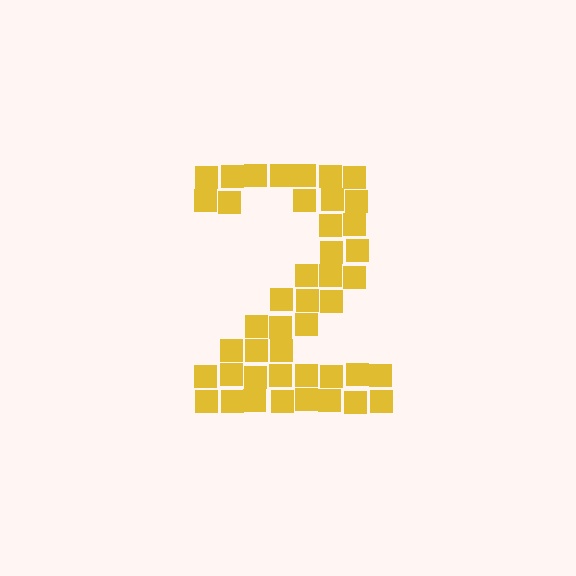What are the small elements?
The small elements are squares.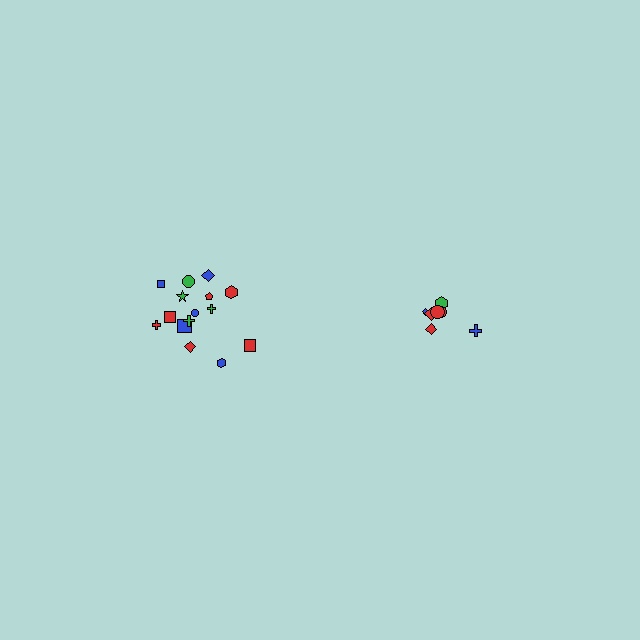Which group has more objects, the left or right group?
The left group.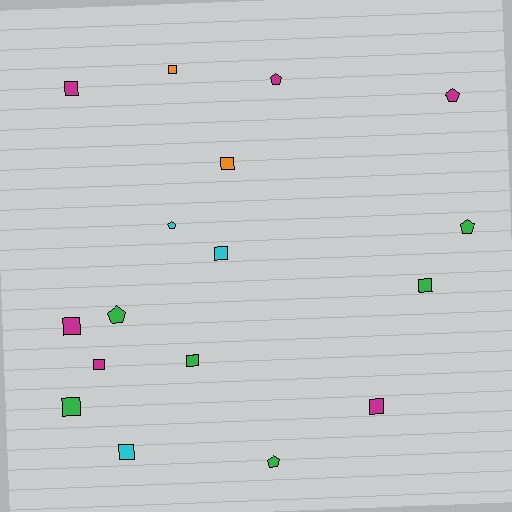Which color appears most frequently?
Green, with 6 objects.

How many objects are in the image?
There are 17 objects.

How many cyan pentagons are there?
There is 1 cyan pentagon.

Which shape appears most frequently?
Square, with 11 objects.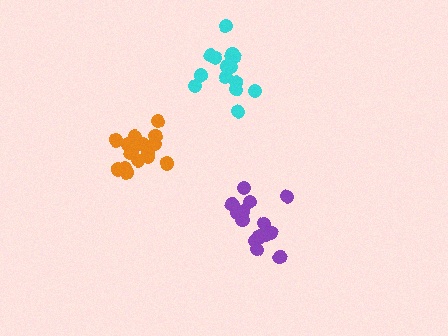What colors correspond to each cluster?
The clusters are colored: purple, cyan, orange.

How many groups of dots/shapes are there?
There are 3 groups.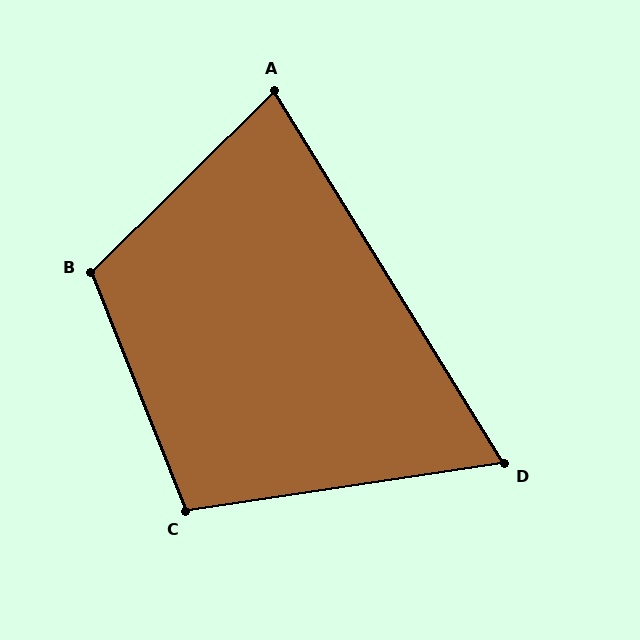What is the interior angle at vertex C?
Approximately 103 degrees (obtuse).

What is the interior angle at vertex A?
Approximately 77 degrees (acute).